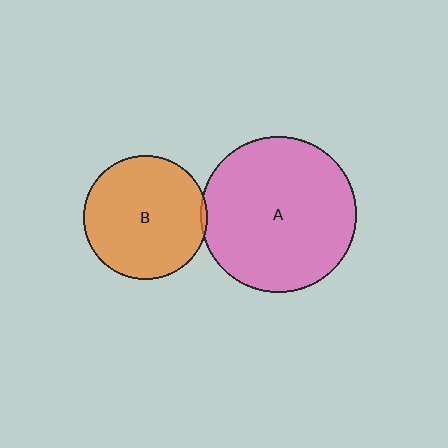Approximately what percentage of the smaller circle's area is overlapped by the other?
Approximately 5%.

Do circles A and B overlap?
Yes.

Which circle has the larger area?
Circle A (pink).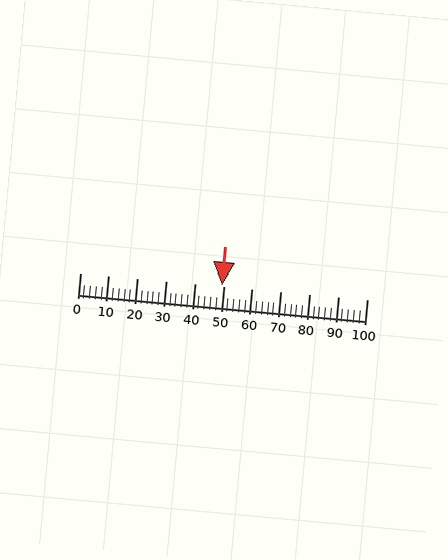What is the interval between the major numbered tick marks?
The major tick marks are spaced 10 units apart.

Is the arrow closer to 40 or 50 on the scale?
The arrow is closer to 50.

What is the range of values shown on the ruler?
The ruler shows values from 0 to 100.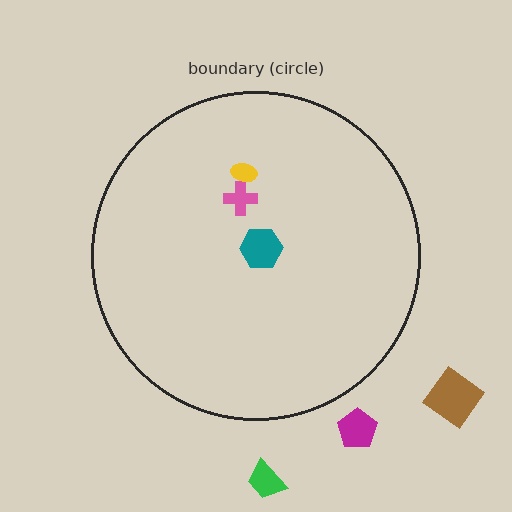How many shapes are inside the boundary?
3 inside, 3 outside.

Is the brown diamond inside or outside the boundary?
Outside.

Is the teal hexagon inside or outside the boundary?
Inside.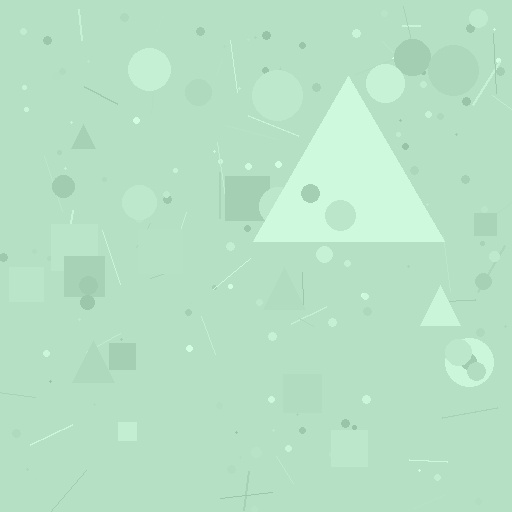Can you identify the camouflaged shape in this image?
The camouflaged shape is a triangle.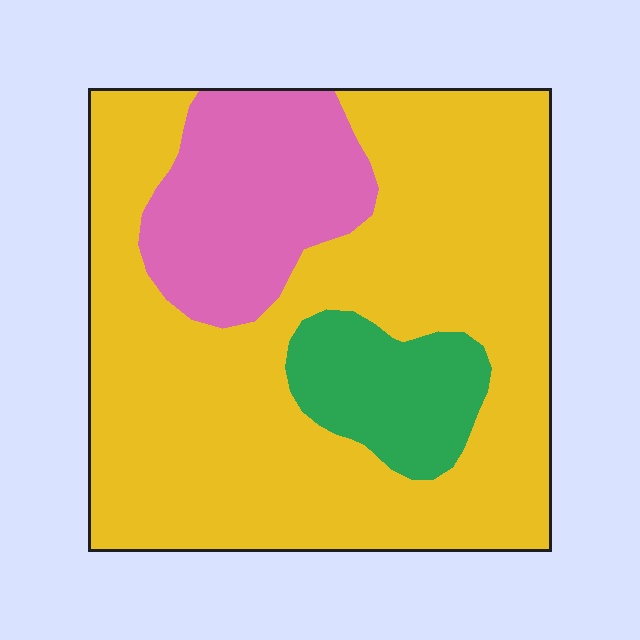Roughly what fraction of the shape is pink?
Pink takes up less than a quarter of the shape.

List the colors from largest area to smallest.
From largest to smallest: yellow, pink, green.